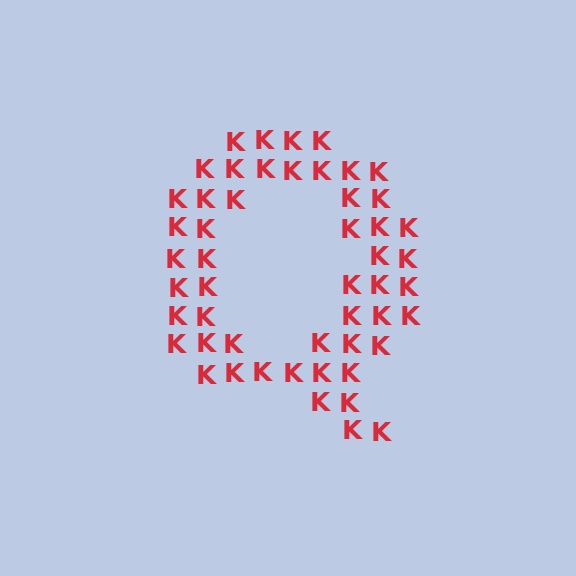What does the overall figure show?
The overall figure shows the letter Q.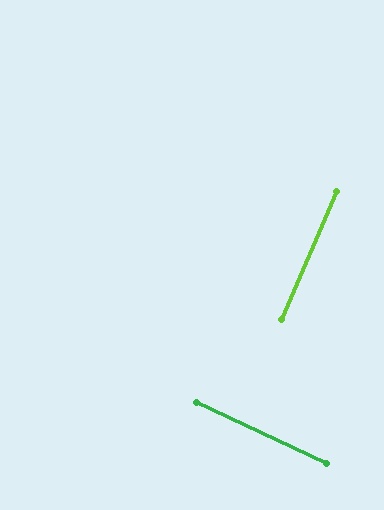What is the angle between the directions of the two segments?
Approximately 88 degrees.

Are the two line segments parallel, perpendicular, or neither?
Perpendicular — they meet at approximately 88°.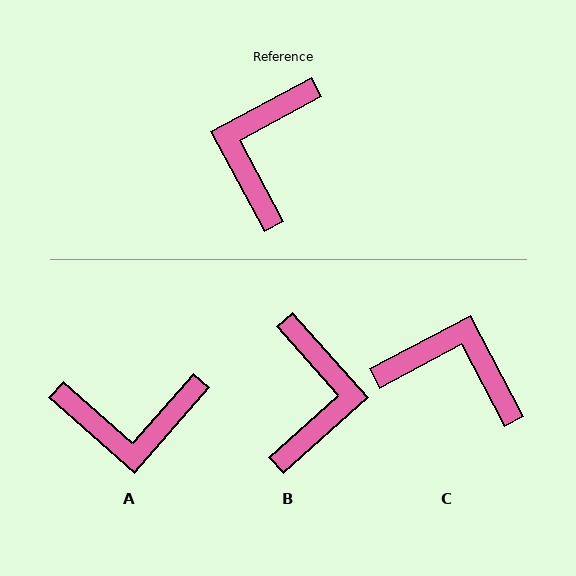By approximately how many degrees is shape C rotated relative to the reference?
Approximately 90 degrees clockwise.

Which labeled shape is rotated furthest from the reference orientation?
B, about 166 degrees away.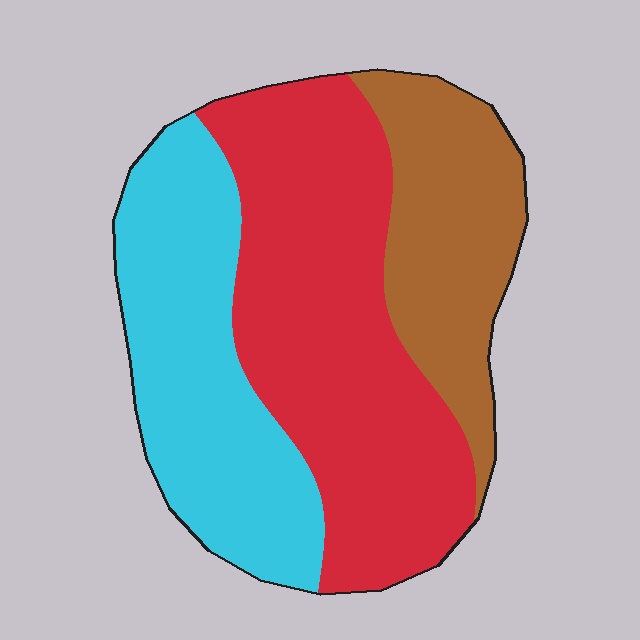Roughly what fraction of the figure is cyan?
Cyan takes up about one third (1/3) of the figure.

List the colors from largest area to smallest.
From largest to smallest: red, cyan, brown.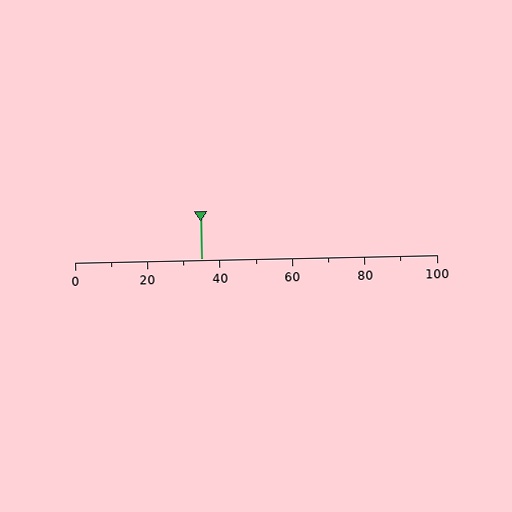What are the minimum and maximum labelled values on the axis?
The axis runs from 0 to 100.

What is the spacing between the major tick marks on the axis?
The major ticks are spaced 20 apart.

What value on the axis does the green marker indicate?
The marker indicates approximately 35.